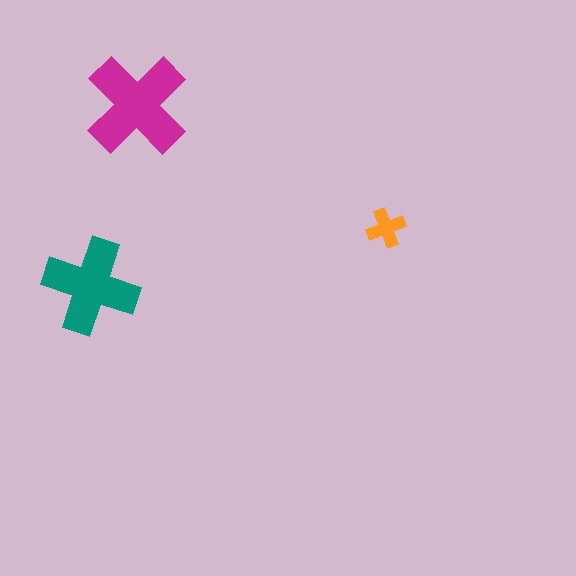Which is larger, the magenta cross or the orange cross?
The magenta one.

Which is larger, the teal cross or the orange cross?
The teal one.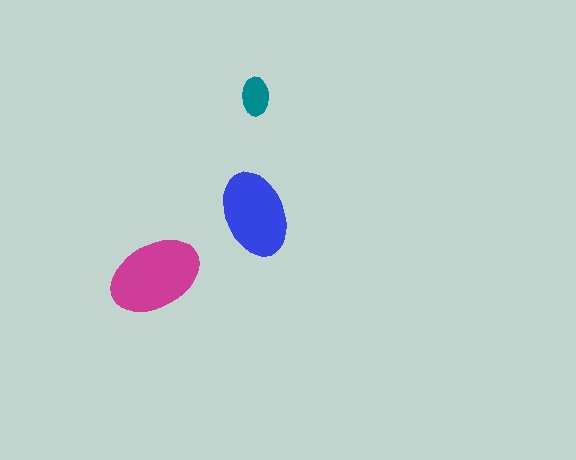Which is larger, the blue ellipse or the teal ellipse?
The blue one.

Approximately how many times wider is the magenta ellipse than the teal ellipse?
About 2.5 times wider.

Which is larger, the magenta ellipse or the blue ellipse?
The magenta one.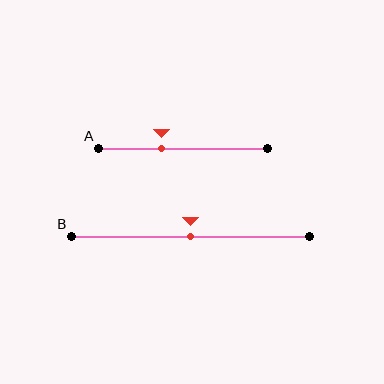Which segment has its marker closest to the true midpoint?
Segment B has its marker closest to the true midpoint.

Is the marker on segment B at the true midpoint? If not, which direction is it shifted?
Yes, the marker on segment B is at the true midpoint.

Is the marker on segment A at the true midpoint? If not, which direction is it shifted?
No, the marker on segment A is shifted to the left by about 13% of the segment length.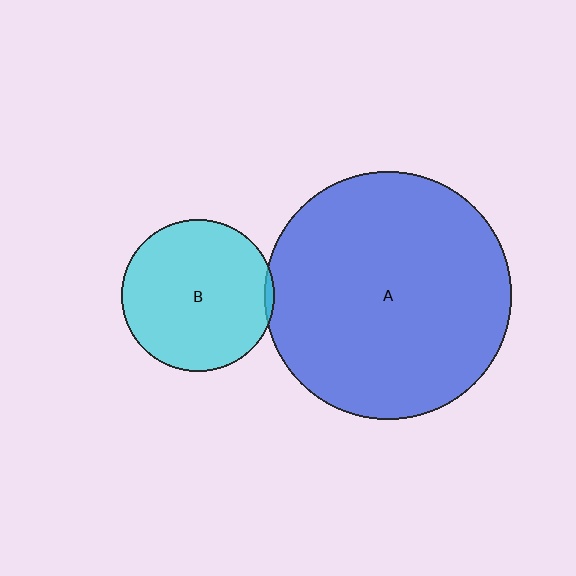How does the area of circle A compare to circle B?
Approximately 2.6 times.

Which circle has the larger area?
Circle A (blue).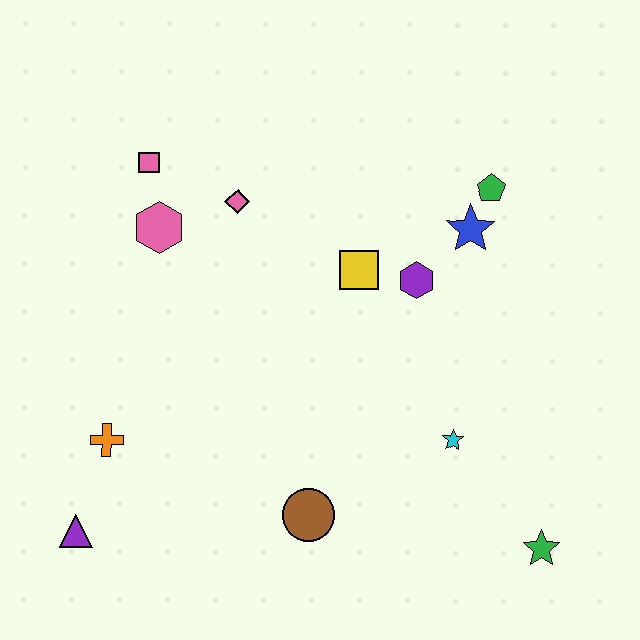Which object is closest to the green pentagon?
The blue star is closest to the green pentagon.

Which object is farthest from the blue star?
The purple triangle is farthest from the blue star.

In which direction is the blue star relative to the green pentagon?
The blue star is below the green pentagon.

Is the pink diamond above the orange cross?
Yes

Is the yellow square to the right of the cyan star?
No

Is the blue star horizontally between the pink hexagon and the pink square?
No